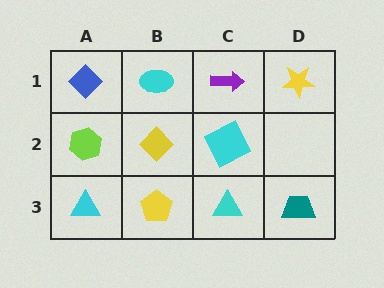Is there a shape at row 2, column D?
No, that cell is empty.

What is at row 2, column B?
A yellow diamond.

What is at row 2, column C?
A cyan square.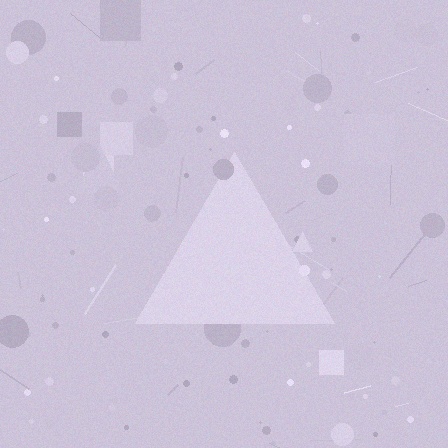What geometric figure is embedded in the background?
A triangle is embedded in the background.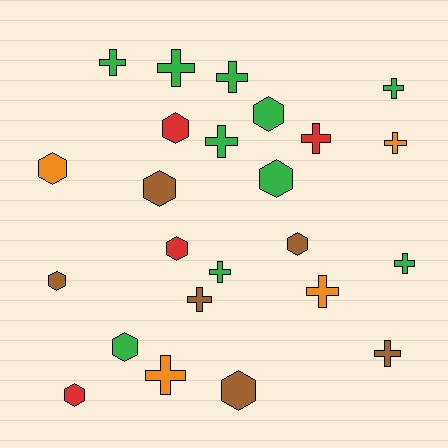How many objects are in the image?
There are 24 objects.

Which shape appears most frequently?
Cross, with 13 objects.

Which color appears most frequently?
Green, with 10 objects.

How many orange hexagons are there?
There is 1 orange hexagon.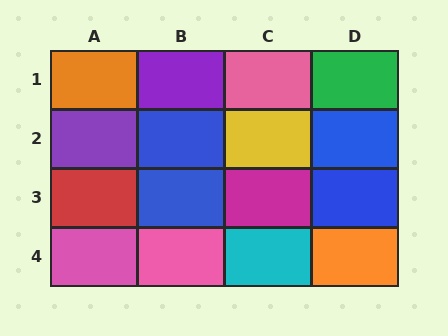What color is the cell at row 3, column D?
Blue.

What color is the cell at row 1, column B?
Purple.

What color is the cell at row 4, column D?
Orange.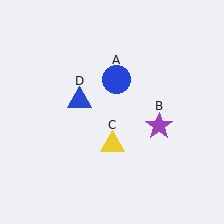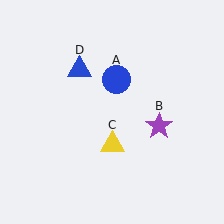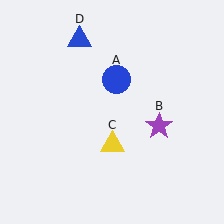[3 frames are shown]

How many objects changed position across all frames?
1 object changed position: blue triangle (object D).